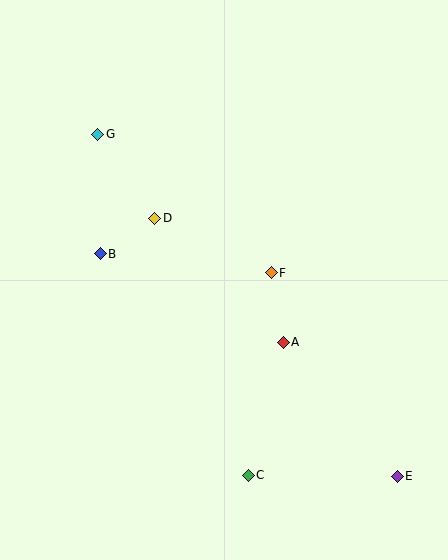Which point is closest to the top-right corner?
Point F is closest to the top-right corner.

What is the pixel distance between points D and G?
The distance between D and G is 102 pixels.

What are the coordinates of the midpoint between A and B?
The midpoint between A and B is at (192, 298).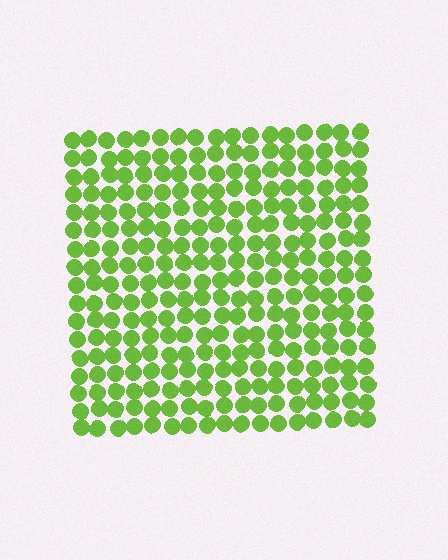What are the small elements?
The small elements are circles.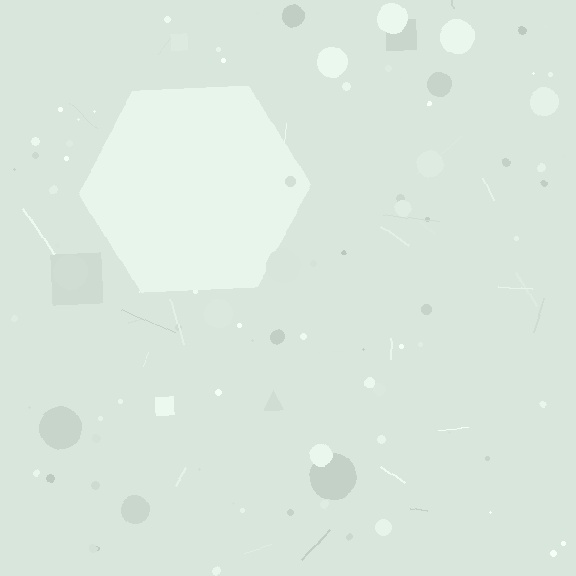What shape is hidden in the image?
A hexagon is hidden in the image.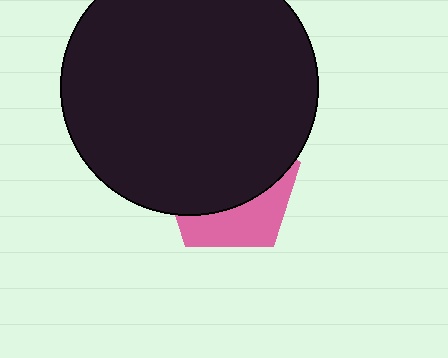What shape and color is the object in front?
The object in front is a black circle.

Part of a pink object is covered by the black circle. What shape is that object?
It is a pentagon.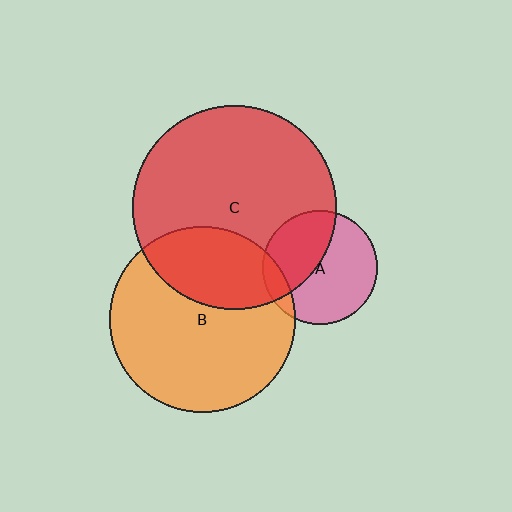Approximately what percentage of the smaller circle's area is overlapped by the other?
Approximately 30%.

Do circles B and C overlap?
Yes.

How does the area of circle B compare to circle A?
Approximately 2.7 times.